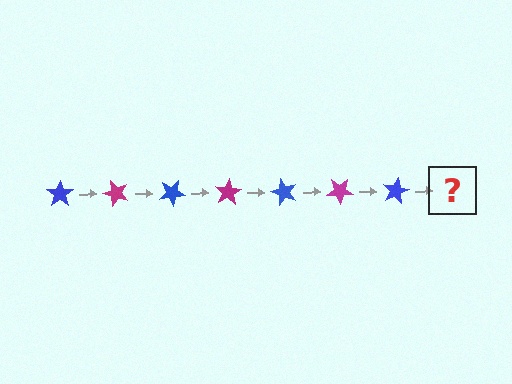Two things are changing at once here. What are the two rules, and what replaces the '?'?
The two rules are that it rotates 50 degrees each step and the color cycles through blue and magenta. The '?' should be a magenta star, rotated 350 degrees from the start.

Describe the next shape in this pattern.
It should be a magenta star, rotated 350 degrees from the start.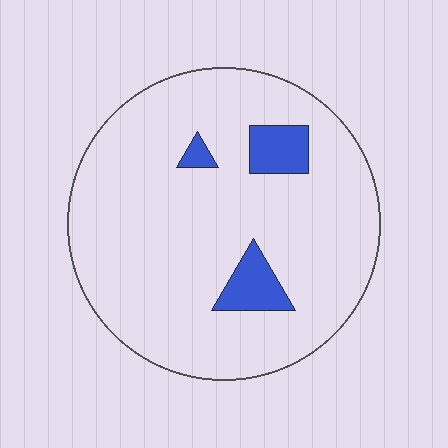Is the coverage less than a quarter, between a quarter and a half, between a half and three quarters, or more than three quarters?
Less than a quarter.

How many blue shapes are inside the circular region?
3.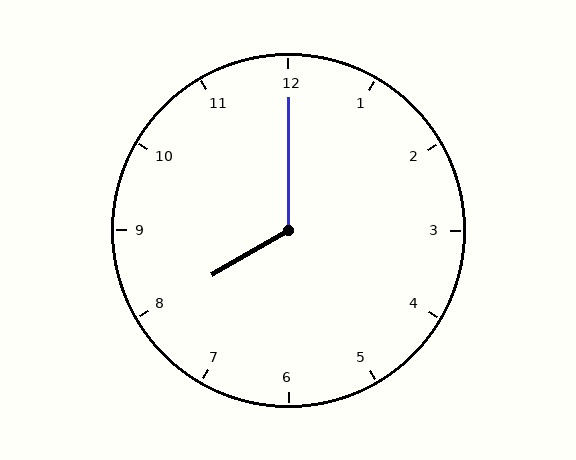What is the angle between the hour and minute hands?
Approximately 120 degrees.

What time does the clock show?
8:00.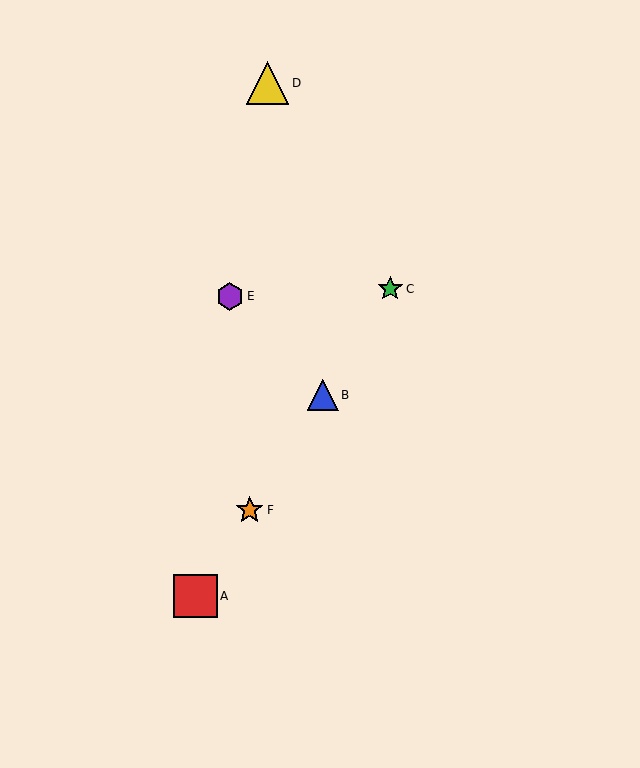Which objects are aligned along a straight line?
Objects A, B, C, F are aligned along a straight line.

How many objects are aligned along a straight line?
4 objects (A, B, C, F) are aligned along a straight line.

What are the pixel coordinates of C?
Object C is at (390, 289).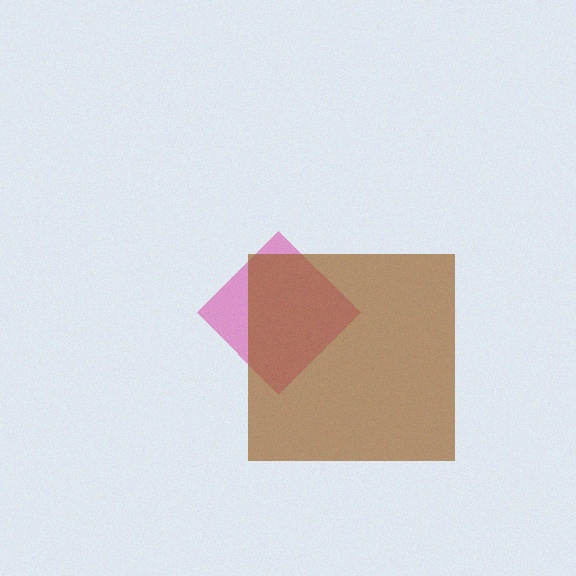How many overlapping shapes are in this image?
There are 2 overlapping shapes in the image.